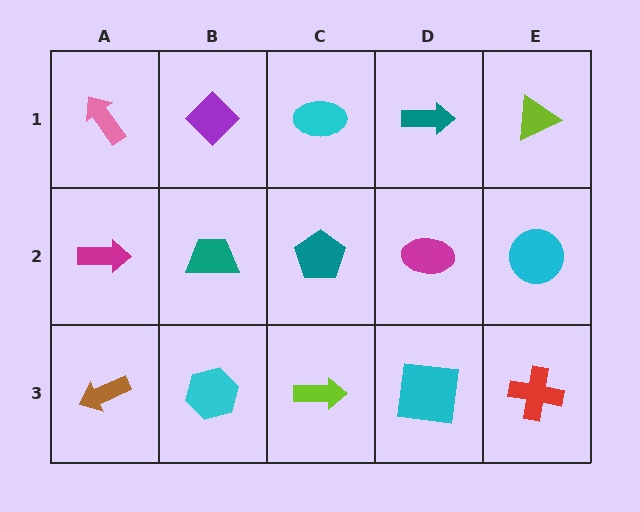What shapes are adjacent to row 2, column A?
A pink arrow (row 1, column A), a brown arrow (row 3, column A), a teal trapezoid (row 2, column B).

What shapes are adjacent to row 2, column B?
A purple diamond (row 1, column B), a cyan hexagon (row 3, column B), a magenta arrow (row 2, column A), a teal pentagon (row 2, column C).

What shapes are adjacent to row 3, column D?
A magenta ellipse (row 2, column D), a lime arrow (row 3, column C), a red cross (row 3, column E).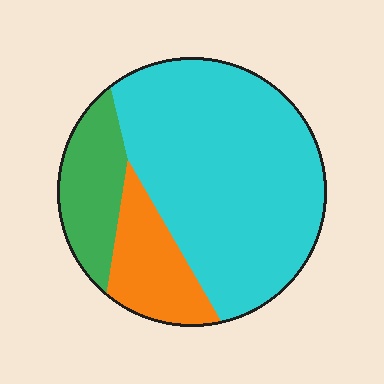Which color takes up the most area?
Cyan, at roughly 65%.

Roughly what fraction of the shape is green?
Green takes up about one sixth (1/6) of the shape.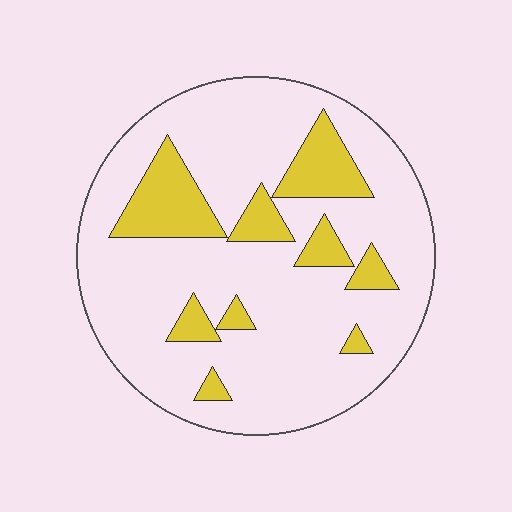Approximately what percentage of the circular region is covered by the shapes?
Approximately 20%.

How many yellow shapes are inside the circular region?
9.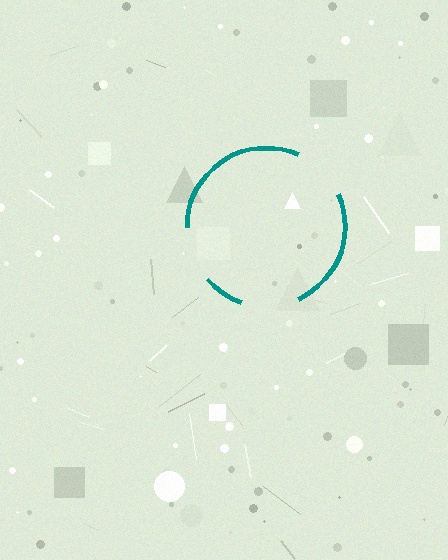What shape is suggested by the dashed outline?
The dashed outline suggests a circle.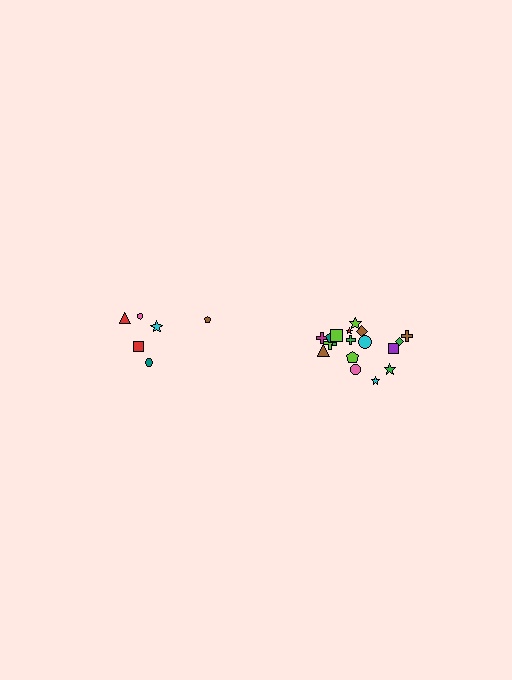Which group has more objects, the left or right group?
The right group.